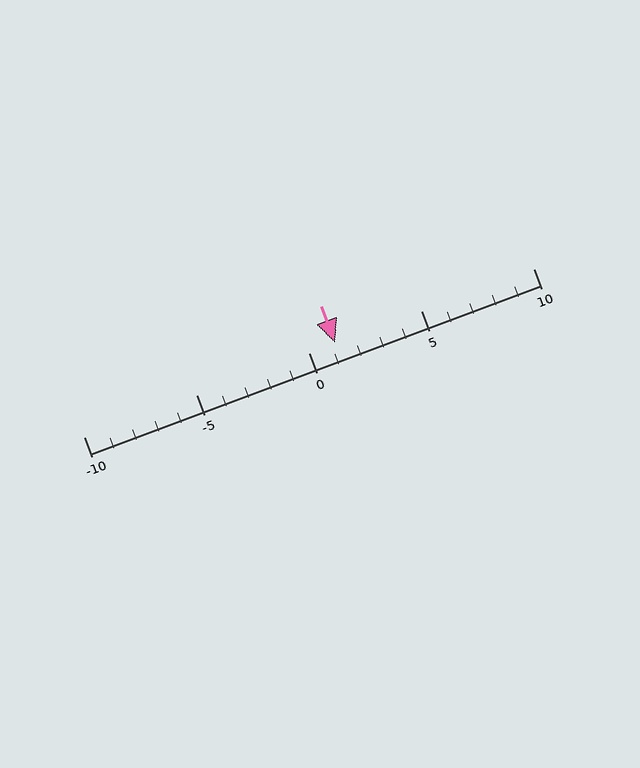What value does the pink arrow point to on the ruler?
The pink arrow points to approximately 1.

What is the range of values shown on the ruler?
The ruler shows values from -10 to 10.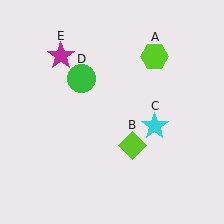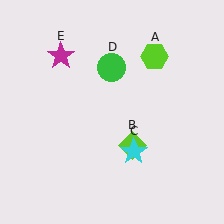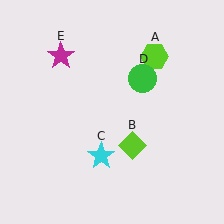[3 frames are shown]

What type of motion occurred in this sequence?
The cyan star (object C), green circle (object D) rotated clockwise around the center of the scene.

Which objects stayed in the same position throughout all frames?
Lime hexagon (object A) and lime diamond (object B) and magenta star (object E) remained stationary.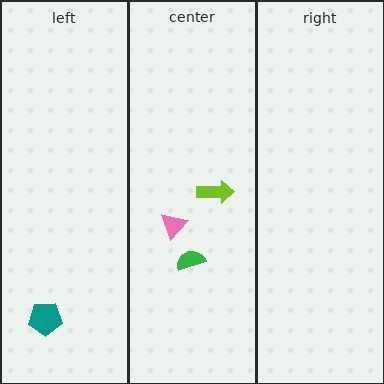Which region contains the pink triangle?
The center region.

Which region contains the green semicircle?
The center region.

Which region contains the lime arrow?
The center region.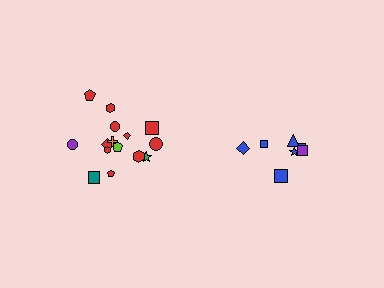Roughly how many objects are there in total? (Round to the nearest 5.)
Roughly 20 objects in total.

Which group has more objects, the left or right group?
The left group.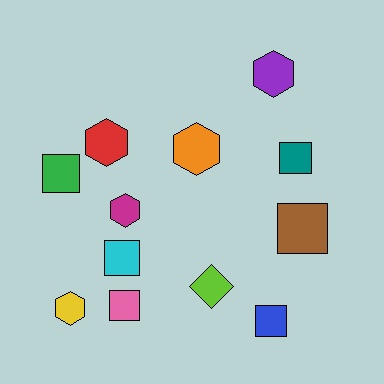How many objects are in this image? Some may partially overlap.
There are 12 objects.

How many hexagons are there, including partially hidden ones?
There are 5 hexagons.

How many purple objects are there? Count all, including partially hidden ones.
There is 1 purple object.